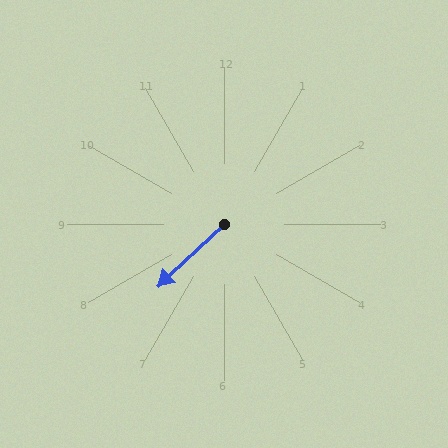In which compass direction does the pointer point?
Southwest.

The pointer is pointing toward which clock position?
Roughly 8 o'clock.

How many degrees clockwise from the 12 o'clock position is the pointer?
Approximately 227 degrees.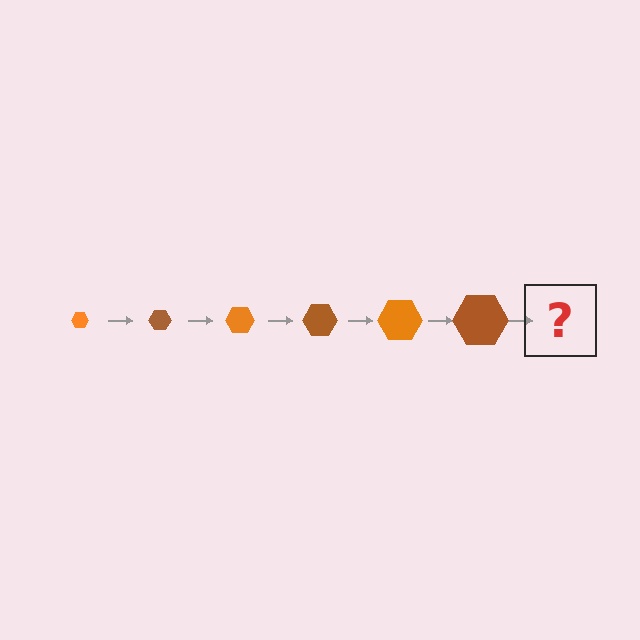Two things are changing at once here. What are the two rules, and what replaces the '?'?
The two rules are that the hexagon grows larger each step and the color cycles through orange and brown. The '?' should be an orange hexagon, larger than the previous one.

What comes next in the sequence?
The next element should be an orange hexagon, larger than the previous one.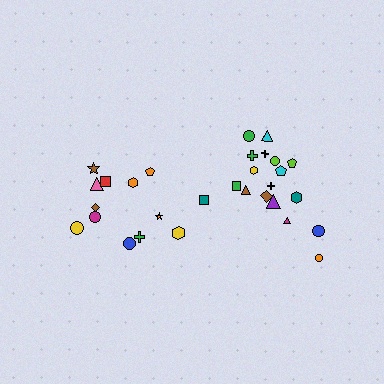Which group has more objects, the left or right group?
The right group.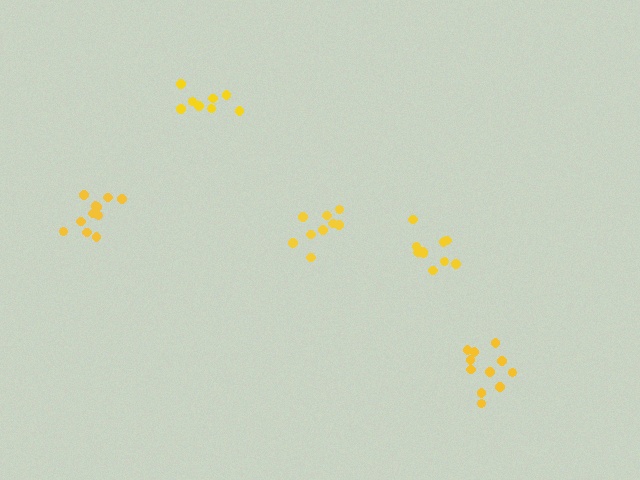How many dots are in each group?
Group 1: 10 dots, Group 2: 11 dots, Group 3: 12 dots, Group 4: 8 dots, Group 5: 9 dots (50 total).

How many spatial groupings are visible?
There are 5 spatial groupings.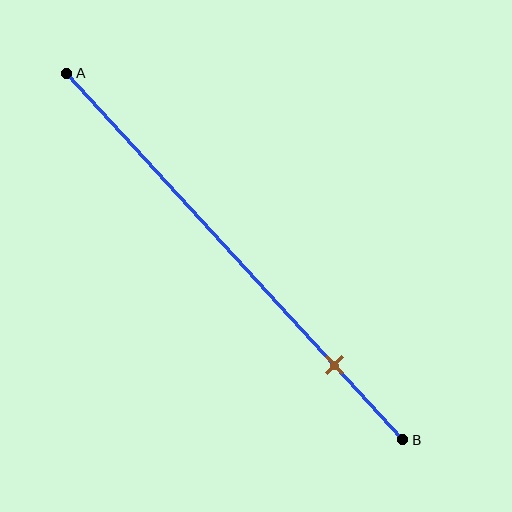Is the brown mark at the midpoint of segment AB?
No, the mark is at about 80% from A, not at the 50% midpoint.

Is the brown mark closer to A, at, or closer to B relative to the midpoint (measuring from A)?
The brown mark is closer to point B than the midpoint of segment AB.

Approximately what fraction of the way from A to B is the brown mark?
The brown mark is approximately 80% of the way from A to B.